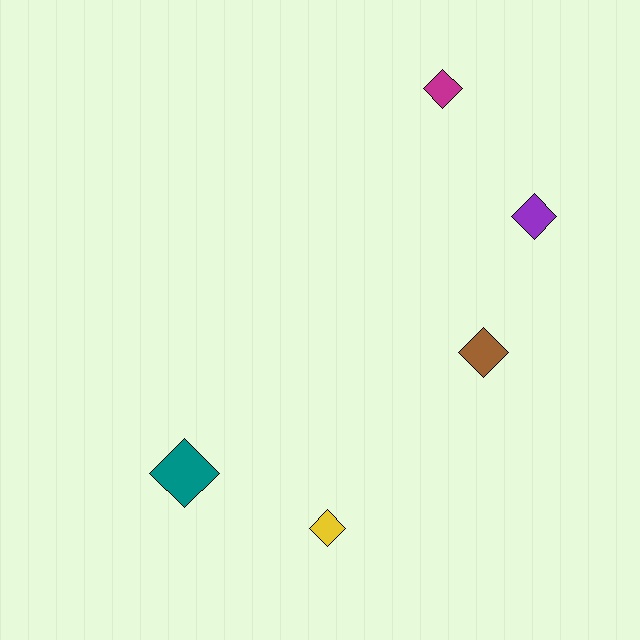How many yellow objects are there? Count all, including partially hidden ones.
There is 1 yellow object.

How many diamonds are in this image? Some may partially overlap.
There are 5 diamonds.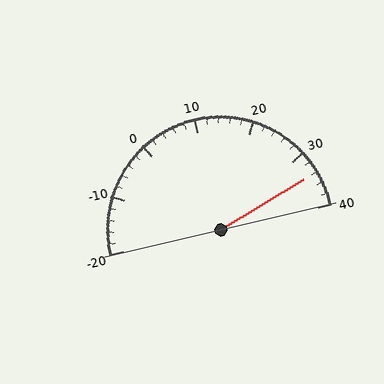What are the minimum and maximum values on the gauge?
The gauge ranges from -20 to 40.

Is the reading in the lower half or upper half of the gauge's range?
The reading is in the upper half of the range (-20 to 40).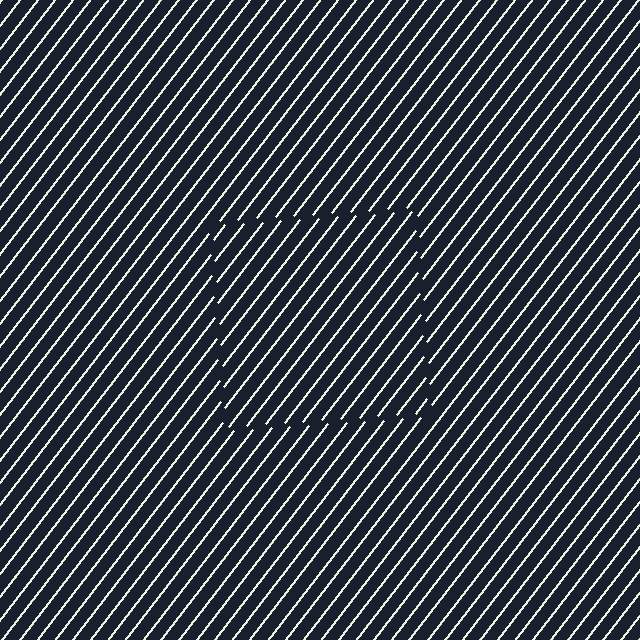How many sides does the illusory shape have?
4 sides — the line-ends trace a square.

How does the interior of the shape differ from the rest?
The interior of the shape contains the same grating, shifted by half a period — the contour is defined by the phase discontinuity where line-ends from the inner and outer gratings abut.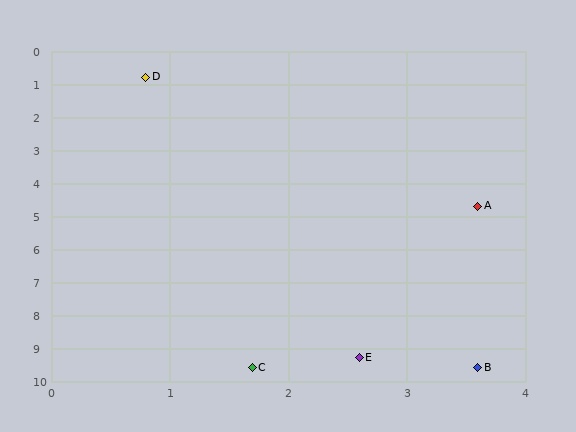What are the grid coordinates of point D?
Point D is at approximately (0.8, 0.8).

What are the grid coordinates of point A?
Point A is at approximately (3.6, 4.7).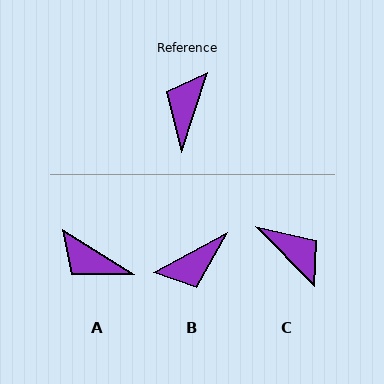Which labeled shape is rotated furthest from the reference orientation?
B, about 136 degrees away.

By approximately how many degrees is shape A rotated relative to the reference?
Approximately 77 degrees counter-clockwise.